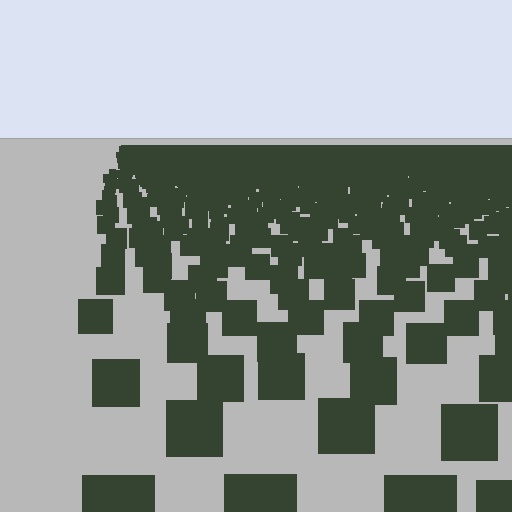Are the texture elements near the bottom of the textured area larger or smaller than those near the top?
Larger. Near the bottom, elements are closer to the viewer and appear at a bigger on-screen size.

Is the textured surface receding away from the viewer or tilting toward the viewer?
The surface is receding away from the viewer. Texture elements get smaller and denser toward the top.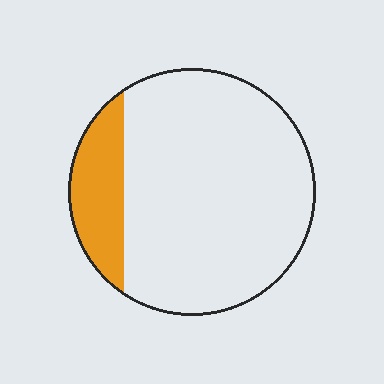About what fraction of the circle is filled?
About one sixth (1/6).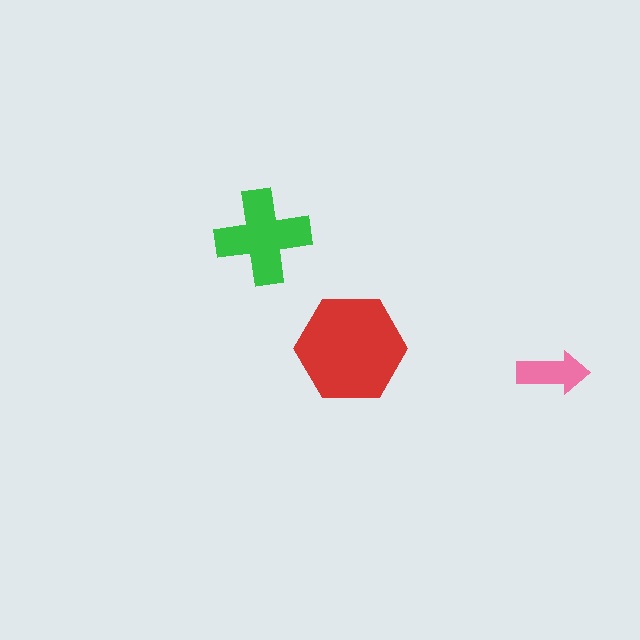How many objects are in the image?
There are 3 objects in the image.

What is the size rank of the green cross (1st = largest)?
2nd.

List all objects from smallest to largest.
The pink arrow, the green cross, the red hexagon.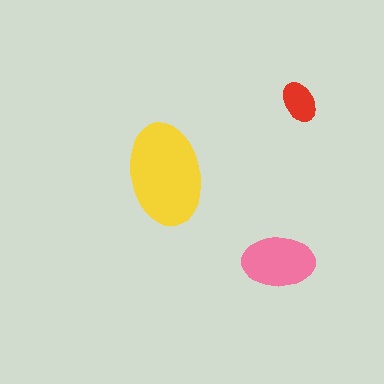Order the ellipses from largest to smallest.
the yellow one, the pink one, the red one.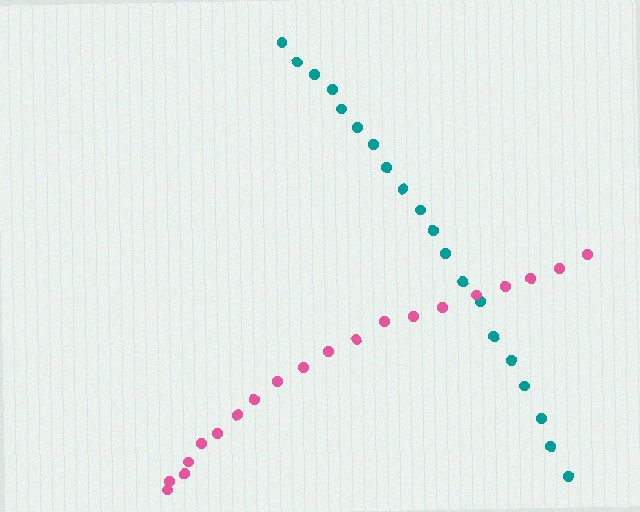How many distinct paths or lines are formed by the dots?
There are 2 distinct paths.